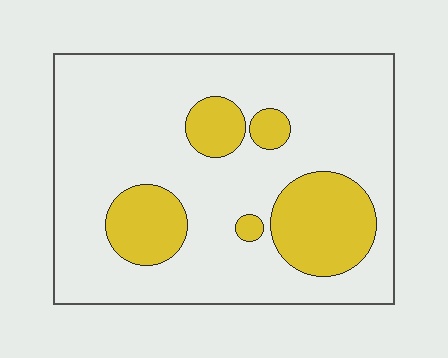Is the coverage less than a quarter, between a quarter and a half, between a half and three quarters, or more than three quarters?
Less than a quarter.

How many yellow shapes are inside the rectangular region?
5.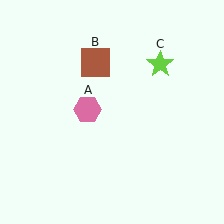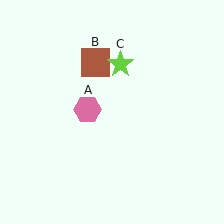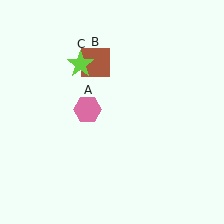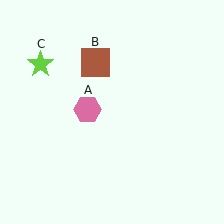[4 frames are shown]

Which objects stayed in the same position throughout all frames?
Pink hexagon (object A) and brown square (object B) remained stationary.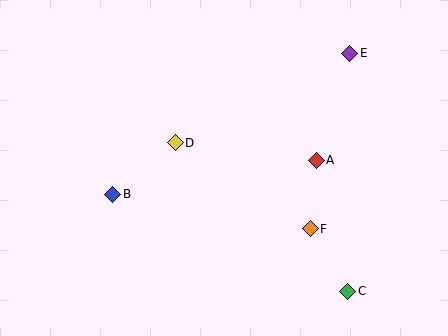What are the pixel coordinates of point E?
Point E is at (350, 53).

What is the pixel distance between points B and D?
The distance between B and D is 81 pixels.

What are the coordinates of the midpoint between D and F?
The midpoint between D and F is at (243, 186).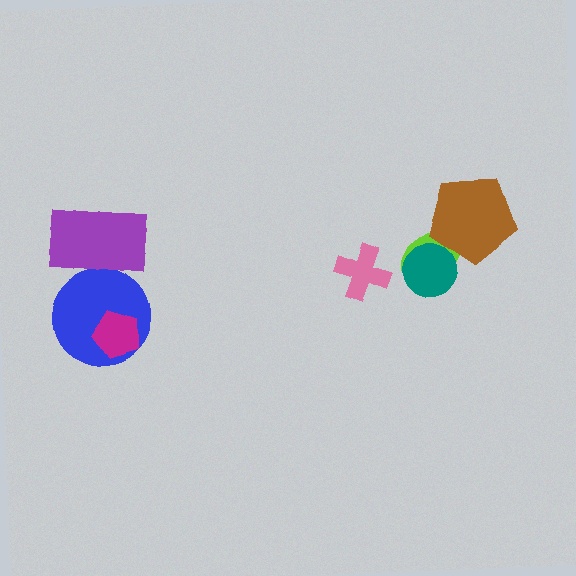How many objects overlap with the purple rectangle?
1 object overlaps with the purple rectangle.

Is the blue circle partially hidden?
Yes, it is partially covered by another shape.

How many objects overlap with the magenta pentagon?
1 object overlaps with the magenta pentagon.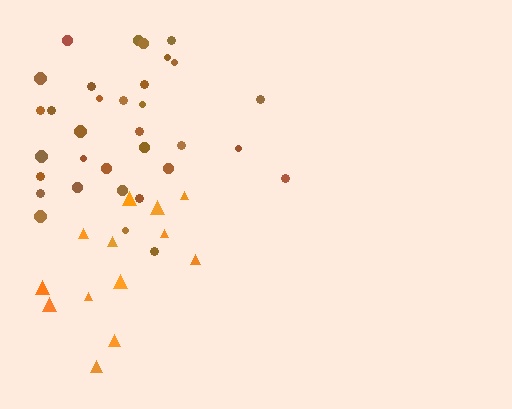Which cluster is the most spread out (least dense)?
Orange.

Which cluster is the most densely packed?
Brown.